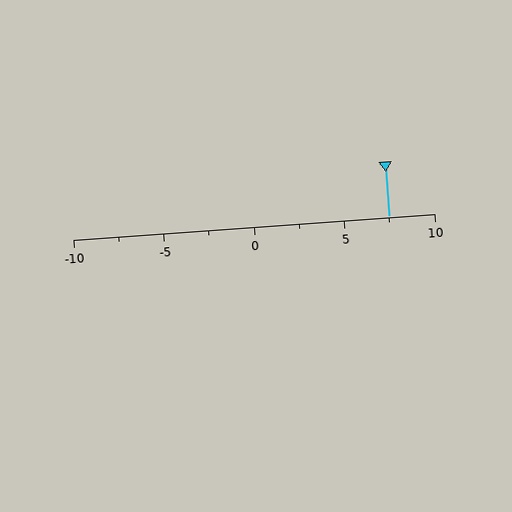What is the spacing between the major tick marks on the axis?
The major ticks are spaced 5 apart.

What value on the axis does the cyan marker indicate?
The marker indicates approximately 7.5.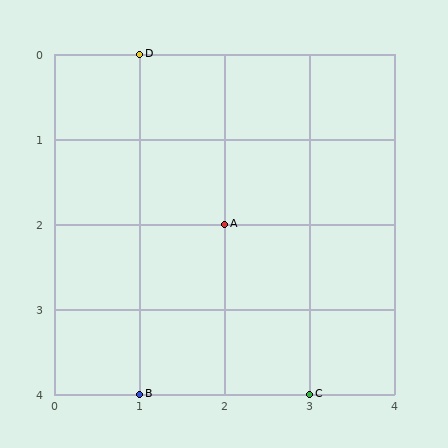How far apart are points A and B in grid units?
Points A and B are 1 column and 2 rows apart (about 2.2 grid units diagonally).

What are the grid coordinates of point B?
Point B is at grid coordinates (1, 4).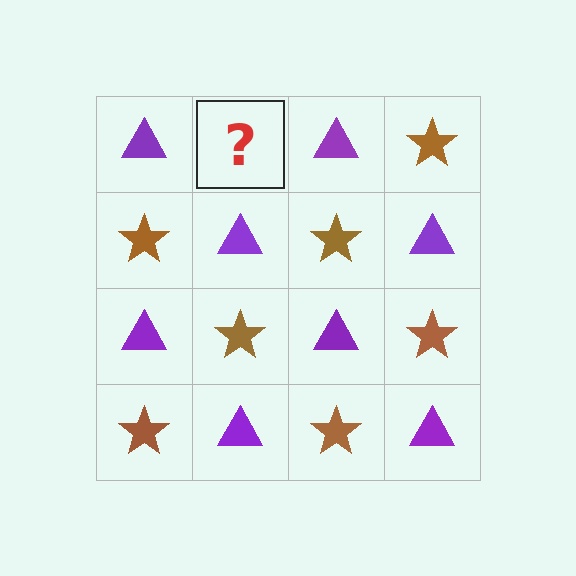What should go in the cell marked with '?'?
The missing cell should contain a brown star.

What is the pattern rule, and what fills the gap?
The rule is that it alternates purple triangle and brown star in a checkerboard pattern. The gap should be filled with a brown star.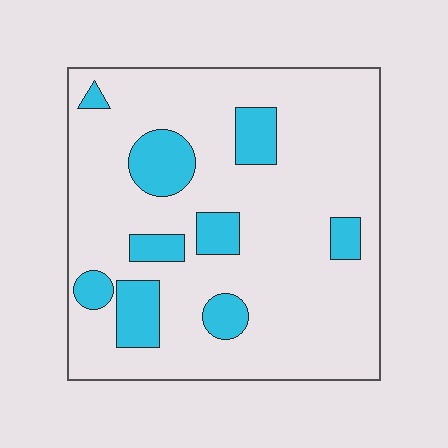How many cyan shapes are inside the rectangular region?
9.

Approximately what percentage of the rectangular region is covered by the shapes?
Approximately 20%.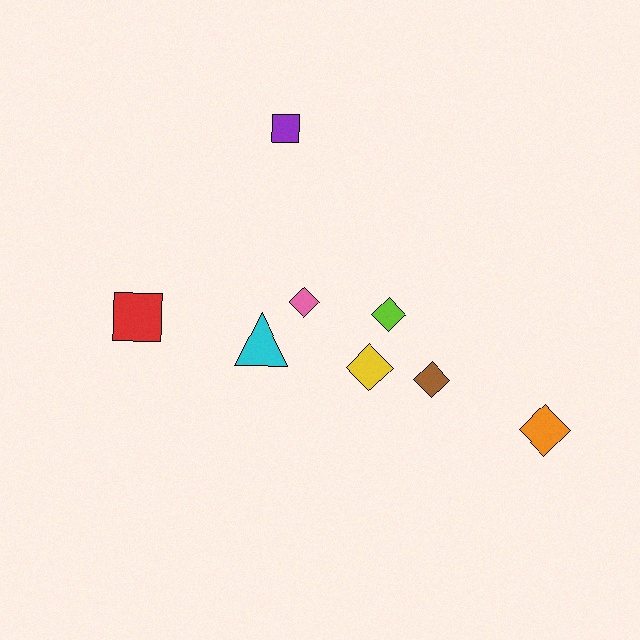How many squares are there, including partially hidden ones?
There are 2 squares.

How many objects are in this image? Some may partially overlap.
There are 8 objects.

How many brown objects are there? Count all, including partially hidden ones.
There is 1 brown object.